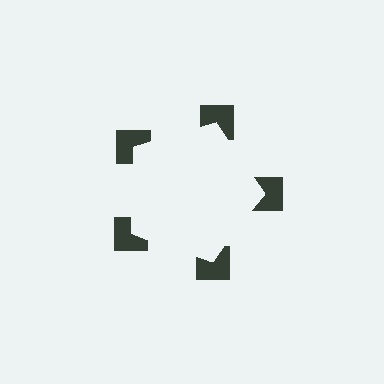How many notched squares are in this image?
There are 5 — one at each vertex of the illusory pentagon.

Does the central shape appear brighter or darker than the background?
It typically appears slightly brighter than the background, even though no actual brightness change is drawn.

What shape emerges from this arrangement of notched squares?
An illusory pentagon — its edges are inferred from the aligned wedge cuts in the notched squares, not physically drawn.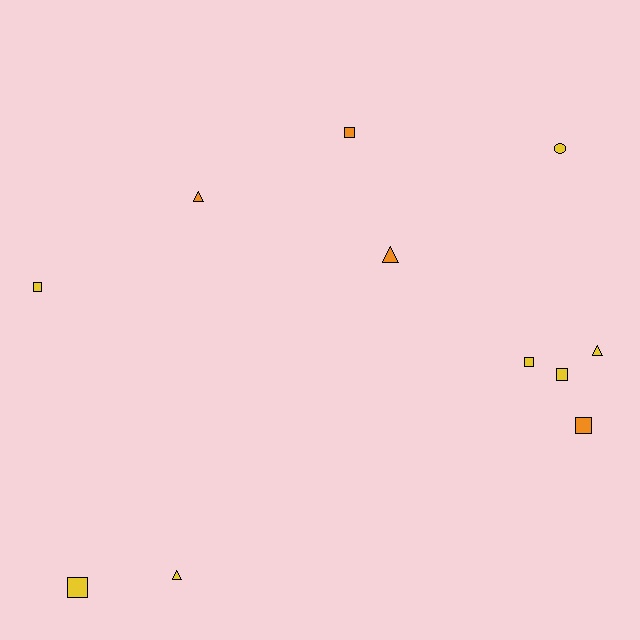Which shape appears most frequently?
Square, with 6 objects.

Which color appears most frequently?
Yellow, with 7 objects.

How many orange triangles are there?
There are 2 orange triangles.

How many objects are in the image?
There are 11 objects.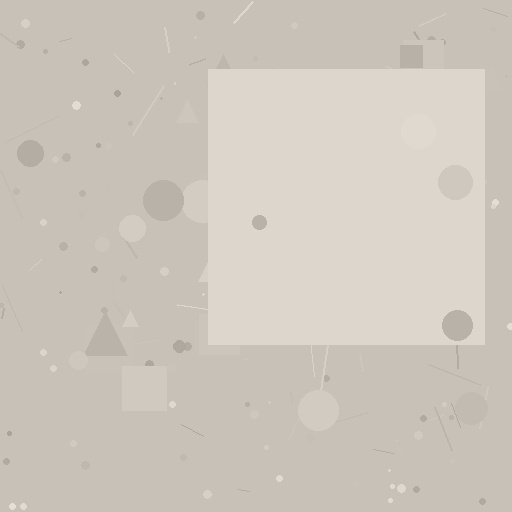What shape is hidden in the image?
A square is hidden in the image.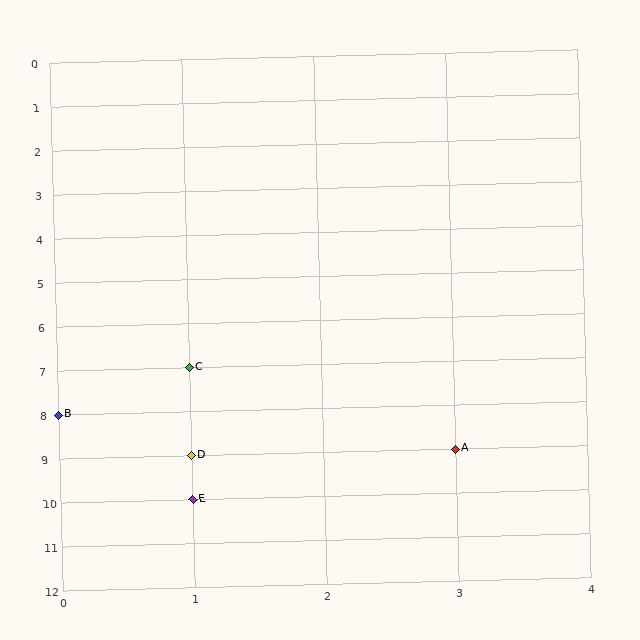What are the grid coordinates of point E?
Point E is at grid coordinates (1, 10).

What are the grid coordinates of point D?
Point D is at grid coordinates (1, 9).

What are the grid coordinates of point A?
Point A is at grid coordinates (3, 9).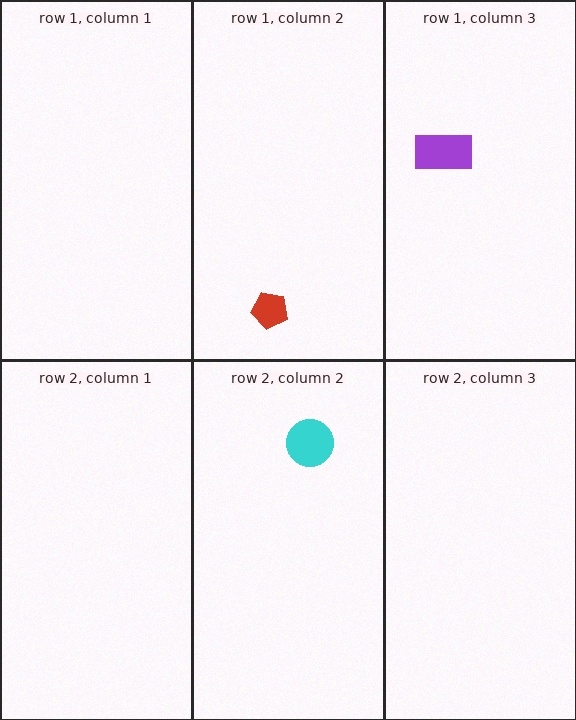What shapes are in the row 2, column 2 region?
The cyan circle.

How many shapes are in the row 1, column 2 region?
1.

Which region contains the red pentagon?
The row 1, column 2 region.